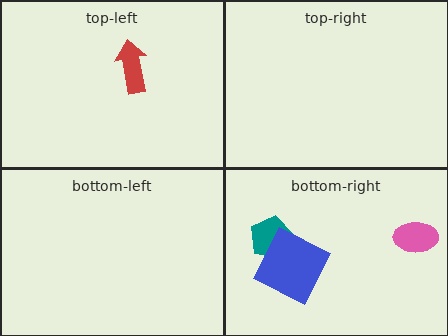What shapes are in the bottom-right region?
The teal pentagon, the blue square, the pink ellipse.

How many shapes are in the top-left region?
1.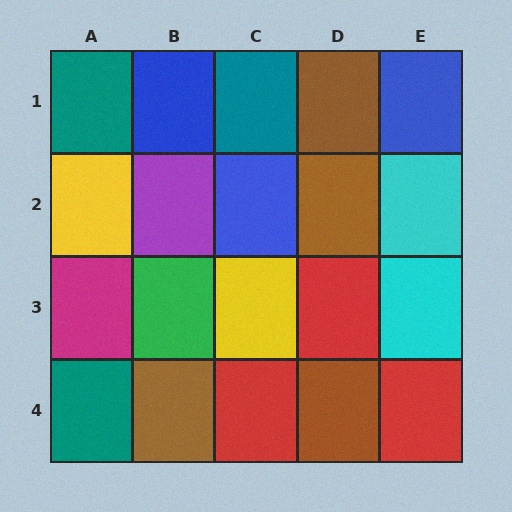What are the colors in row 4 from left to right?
Teal, brown, red, brown, red.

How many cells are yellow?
2 cells are yellow.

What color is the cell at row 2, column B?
Purple.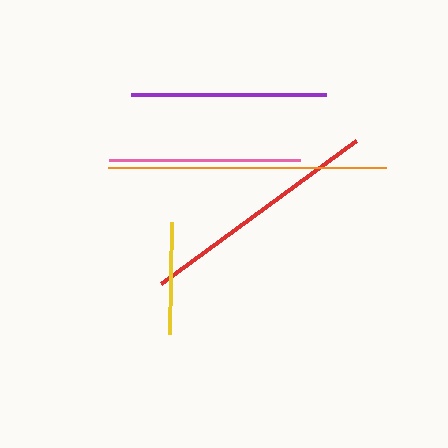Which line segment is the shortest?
The yellow line is the shortest at approximately 112 pixels.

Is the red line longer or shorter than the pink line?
The red line is longer than the pink line.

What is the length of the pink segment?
The pink segment is approximately 191 pixels long.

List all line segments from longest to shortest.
From longest to shortest: orange, red, purple, pink, yellow.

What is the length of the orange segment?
The orange segment is approximately 278 pixels long.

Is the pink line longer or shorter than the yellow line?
The pink line is longer than the yellow line.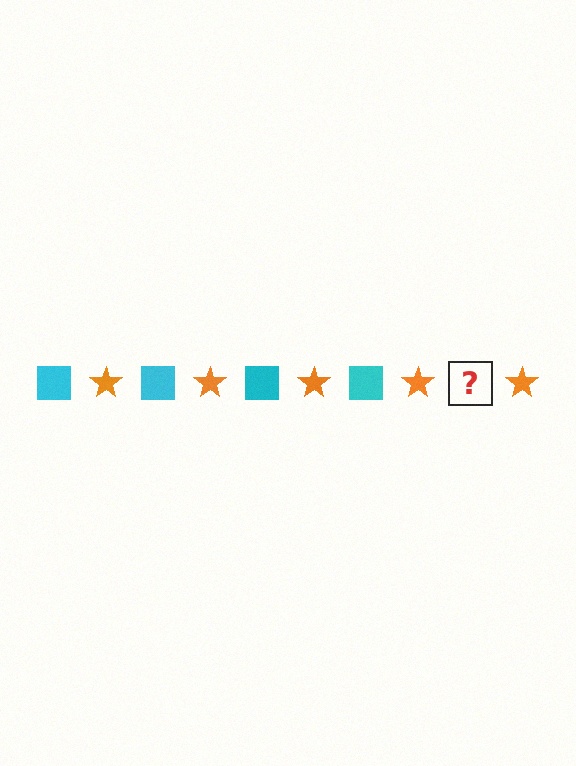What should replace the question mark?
The question mark should be replaced with a cyan square.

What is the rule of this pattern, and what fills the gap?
The rule is that the pattern alternates between cyan square and orange star. The gap should be filled with a cyan square.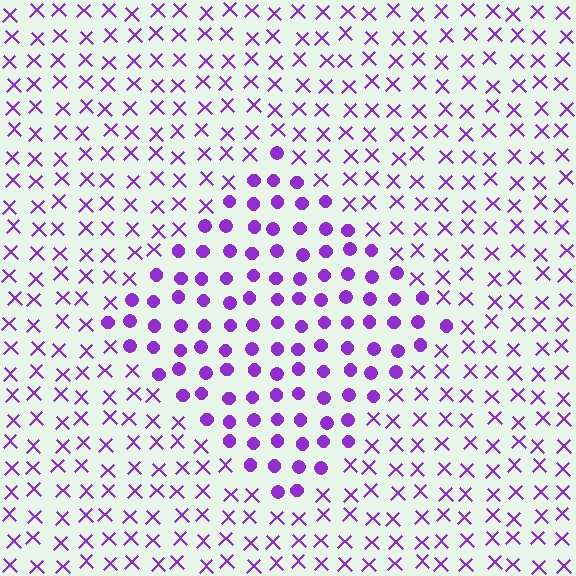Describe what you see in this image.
The image is filled with small purple elements arranged in a uniform grid. A diamond-shaped region contains circles, while the surrounding area contains X marks. The boundary is defined purely by the change in element shape.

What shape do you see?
I see a diamond.